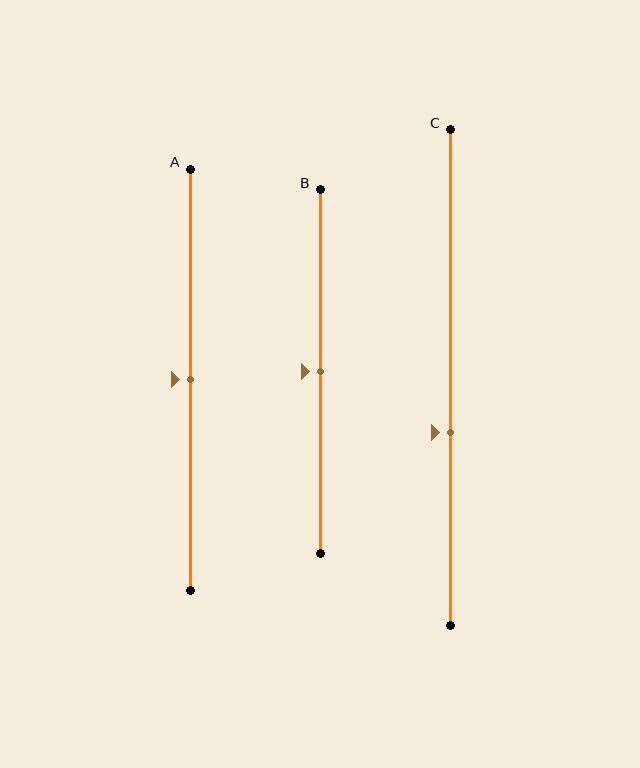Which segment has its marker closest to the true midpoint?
Segment A has its marker closest to the true midpoint.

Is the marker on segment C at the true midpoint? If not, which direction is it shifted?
No, the marker on segment C is shifted downward by about 11% of the segment length.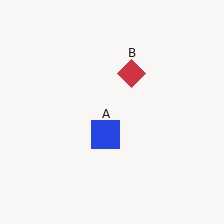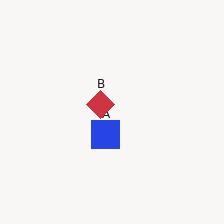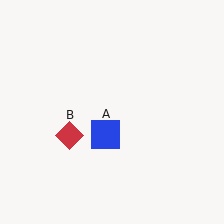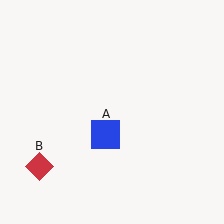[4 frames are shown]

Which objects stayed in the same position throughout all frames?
Blue square (object A) remained stationary.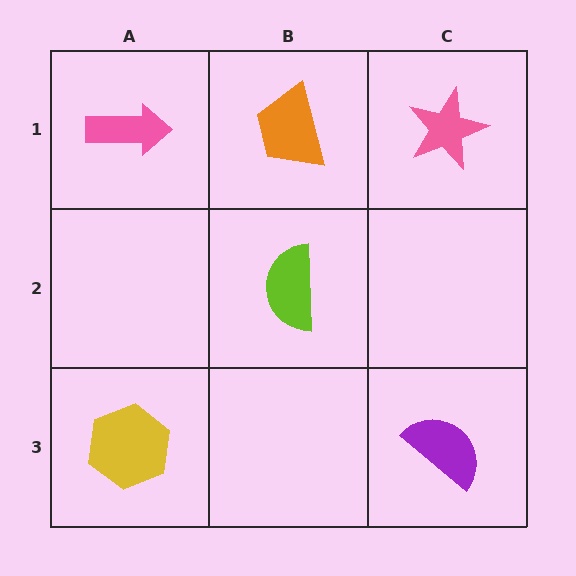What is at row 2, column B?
A lime semicircle.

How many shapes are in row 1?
3 shapes.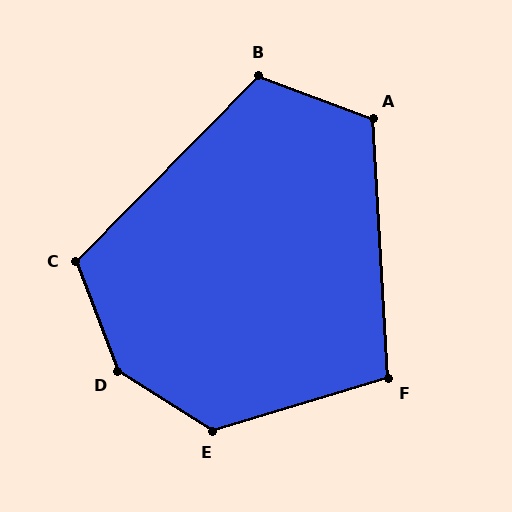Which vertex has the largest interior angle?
D, at approximately 143 degrees.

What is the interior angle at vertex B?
Approximately 114 degrees (obtuse).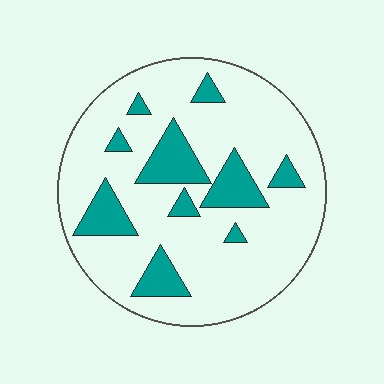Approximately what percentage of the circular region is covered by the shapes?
Approximately 20%.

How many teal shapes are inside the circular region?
10.